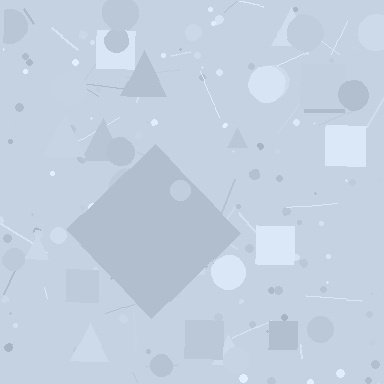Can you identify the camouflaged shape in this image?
The camouflaged shape is a diamond.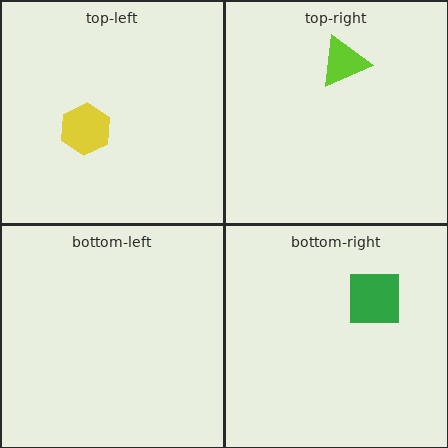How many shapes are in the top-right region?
1.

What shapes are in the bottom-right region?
The green square.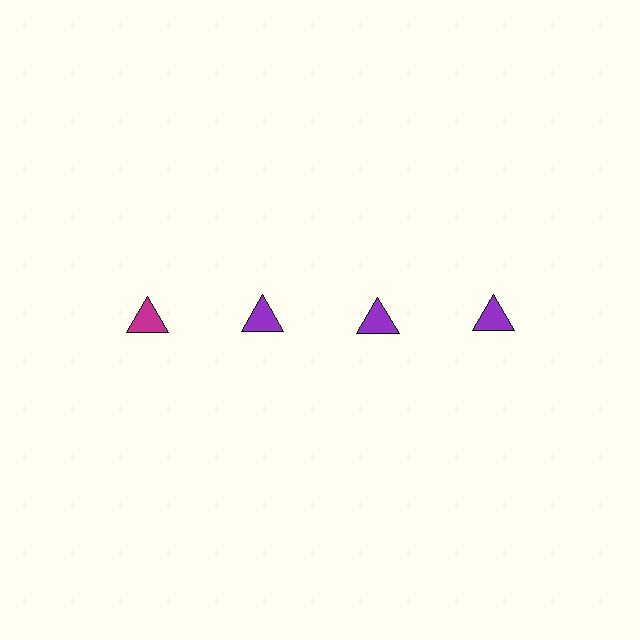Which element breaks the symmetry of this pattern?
The magenta triangle in the top row, leftmost column breaks the symmetry. All other shapes are purple triangles.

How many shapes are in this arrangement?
There are 4 shapes arranged in a grid pattern.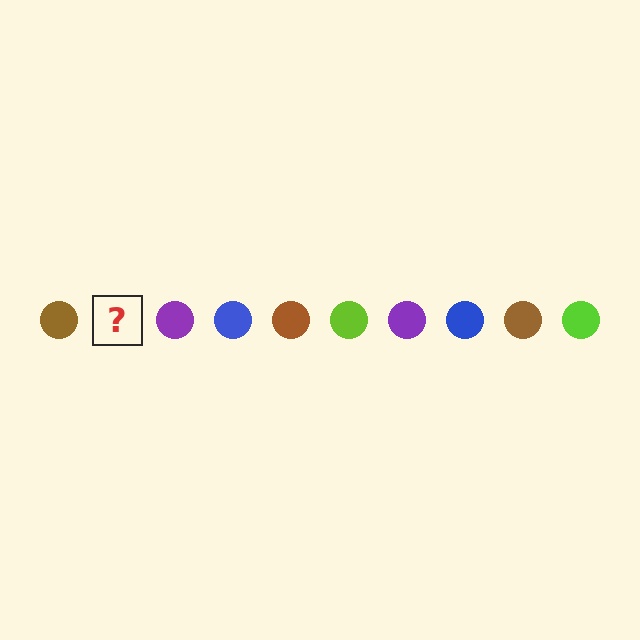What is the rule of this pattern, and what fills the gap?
The rule is that the pattern cycles through brown, lime, purple, blue circles. The gap should be filled with a lime circle.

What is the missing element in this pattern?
The missing element is a lime circle.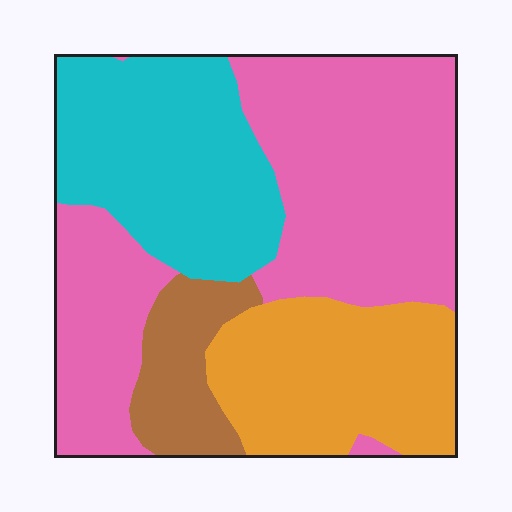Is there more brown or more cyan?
Cyan.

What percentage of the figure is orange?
Orange covers about 20% of the figure.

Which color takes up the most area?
Pink, at roughly 45%.